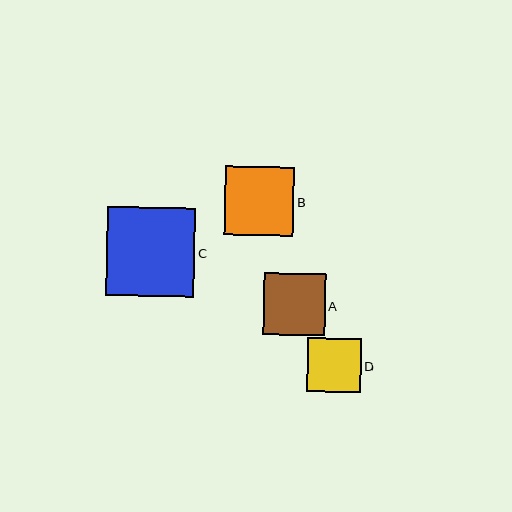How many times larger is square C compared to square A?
Square C is approximately 1.4 times the size of square A.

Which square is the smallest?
Square D is the smallest with a size of approximately 53 pixels.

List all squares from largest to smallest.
From largest to smallest: C, B, A, D.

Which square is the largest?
Square C is the largest with a size of approximately 89 pixels.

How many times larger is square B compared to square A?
Square B is approximately 1.1 times the size of square A.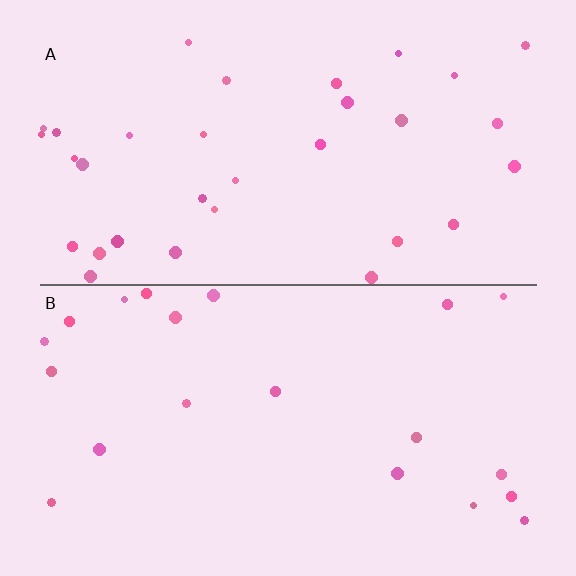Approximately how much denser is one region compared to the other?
Approximately 1.6× — region A over region B.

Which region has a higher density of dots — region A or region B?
A (the top).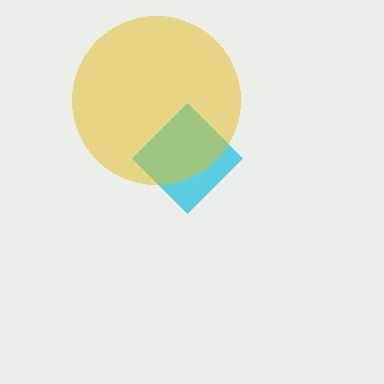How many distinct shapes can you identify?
There are 2 distinct shapes: a cyan diamond, a yellow circle.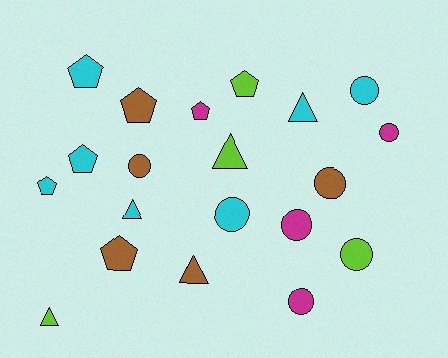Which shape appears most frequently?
Circle, with 8 objects.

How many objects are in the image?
There are 20 objects.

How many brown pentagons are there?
There are 2 brown pentagons.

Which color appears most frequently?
Cyan, with 7 objects.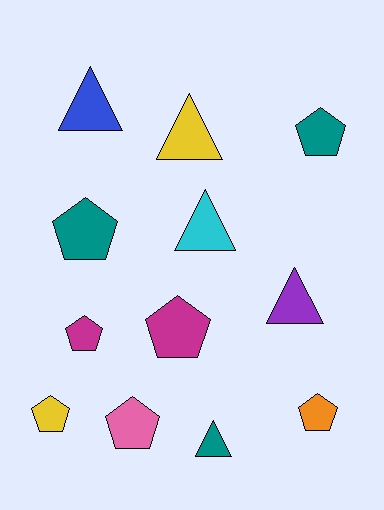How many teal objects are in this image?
There are 3 teal objects.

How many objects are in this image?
There are 12 objects.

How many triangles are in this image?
There are 5 triangles.